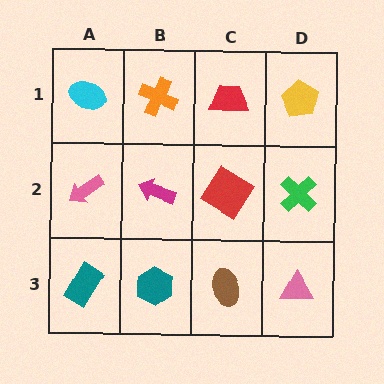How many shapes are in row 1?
4 shapes.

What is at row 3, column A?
A teal rectangle.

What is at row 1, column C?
A red trapezoid.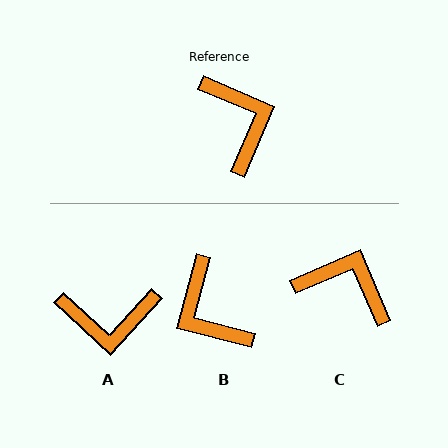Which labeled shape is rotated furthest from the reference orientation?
B, about 171 degrees away.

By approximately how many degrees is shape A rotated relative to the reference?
Approximately 109 degrees clockwise.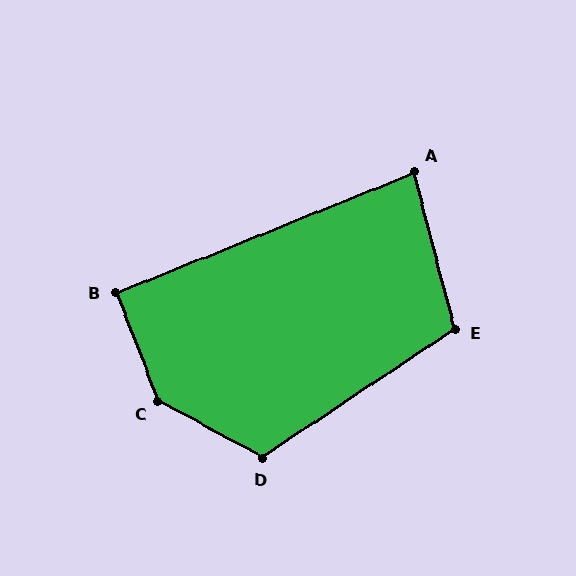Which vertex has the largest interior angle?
C, at approximately 140 degrees.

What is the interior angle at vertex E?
Approximately 109 degrees (obtuse).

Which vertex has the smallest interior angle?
A, at approximately 82 degrees.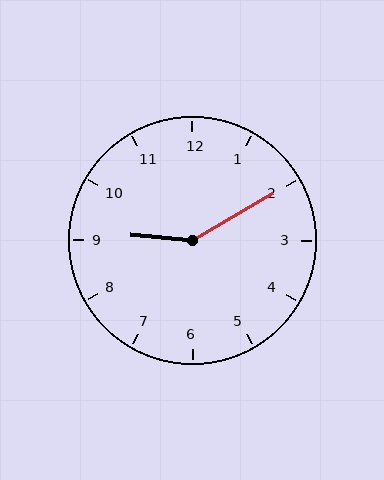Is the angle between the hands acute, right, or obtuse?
It is obtuse.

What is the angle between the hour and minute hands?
Approximately 145 degrees.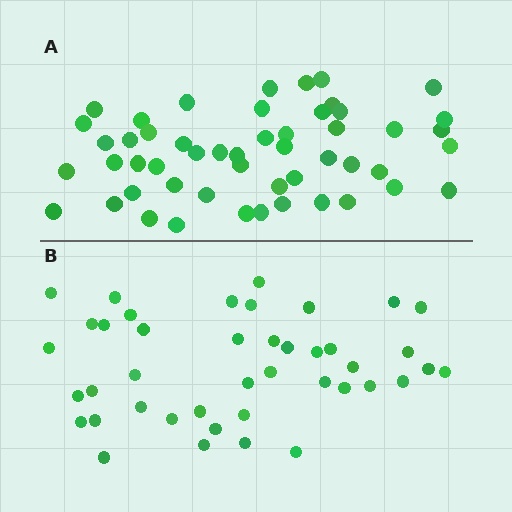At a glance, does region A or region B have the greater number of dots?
Region A (the top region) has more dots.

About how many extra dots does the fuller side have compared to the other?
Region A has roughly 8 or so more dots than region B.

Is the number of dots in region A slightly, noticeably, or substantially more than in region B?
Region A has only slightly more — the two regions are fairly close. The ratio is roughly 1.2 to 1.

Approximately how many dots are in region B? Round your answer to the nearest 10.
About 40 dots. (The exact count is 42, which rounds to 40.)